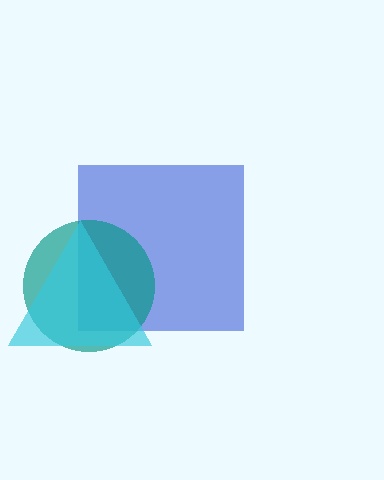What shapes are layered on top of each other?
The layered shapes are: a blue square, a teal circle, a cyan triangle.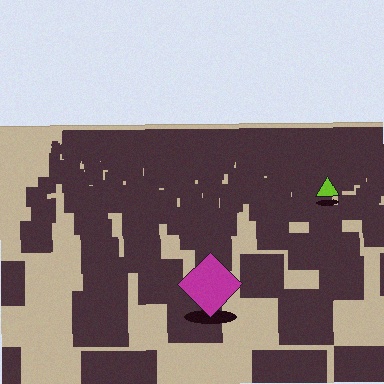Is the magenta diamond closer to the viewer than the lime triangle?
Yes. The magenta diamond is closer — you can tell from the texture gradient: the ground texture is coarser near it.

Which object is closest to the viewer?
The magenta diamond is closest. The texture marks near it are larger and more spread out.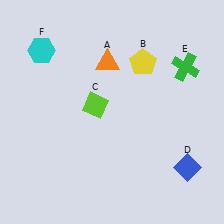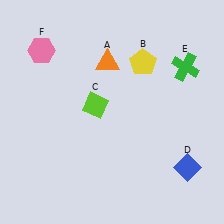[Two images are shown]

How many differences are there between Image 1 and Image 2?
There is 1 difference between the two images.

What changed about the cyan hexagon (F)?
In Image 1, F is cyan. In Image 2, it changed to pink.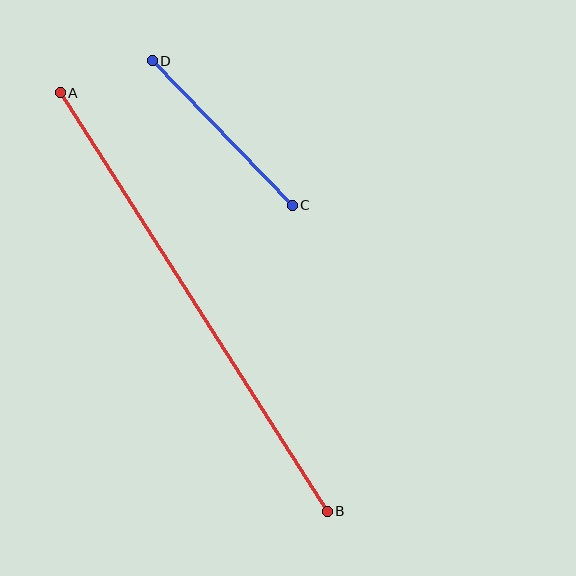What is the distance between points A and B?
The distance is approximately 497 pixels.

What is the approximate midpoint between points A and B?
The midpoint is at approximately (194, 302) pixels.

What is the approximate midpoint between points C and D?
The midpoint is at approximately (222, 133) pixels.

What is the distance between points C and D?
The distance is approximately 201 pixels.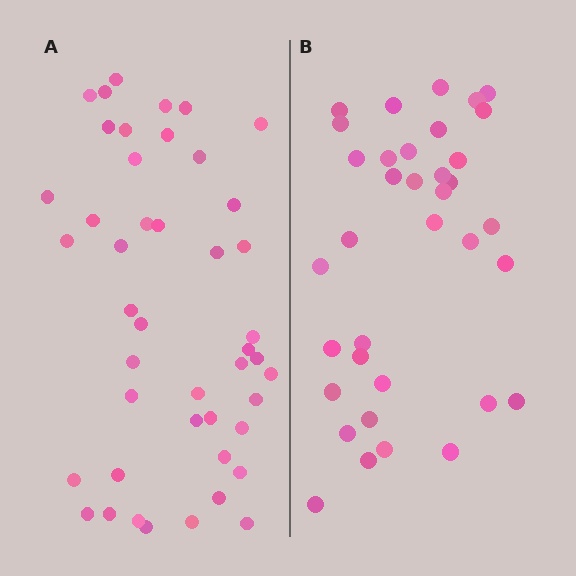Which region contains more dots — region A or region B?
Region A (the left region) has more dots.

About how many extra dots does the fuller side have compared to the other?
Region A has roughly 8 or so more dots than region B.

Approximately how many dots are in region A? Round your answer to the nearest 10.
About 40 dots. (The exact count is 45, which rounds to 40.)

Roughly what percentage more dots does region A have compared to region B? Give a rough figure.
About 25% more.